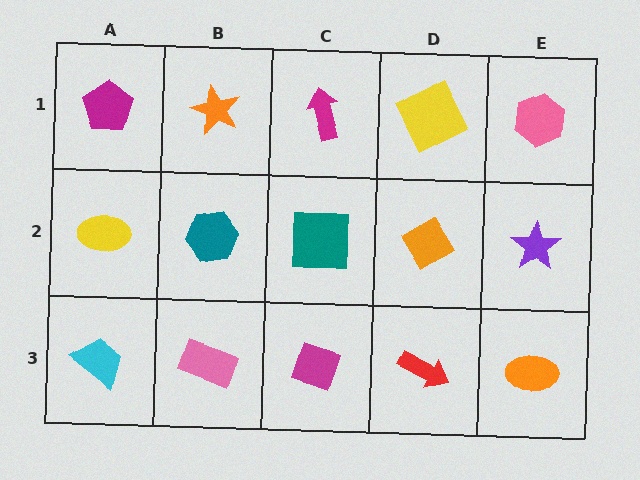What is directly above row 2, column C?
A magenta arrow.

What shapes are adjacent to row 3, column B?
A teal hexagon (row 2, column B), a cyan trapezoid (row 3, column A), a magenta diamond (row 3, column C).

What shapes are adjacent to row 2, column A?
A magenta pentagon (row 1, column A), a cyan trapezoid (row 3, column A), a teal hexagon (row 2, column B).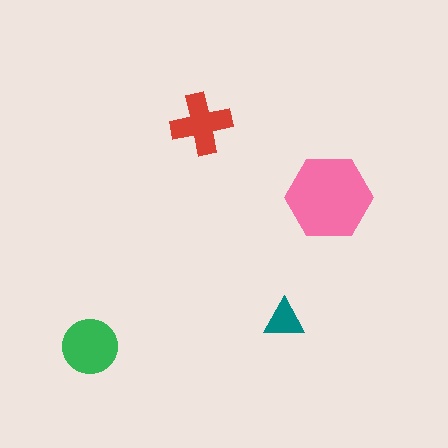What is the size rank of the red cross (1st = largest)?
3rd.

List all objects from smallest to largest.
The teal triangle, the red cross, the green circle, the pink hexagon.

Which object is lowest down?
The green circle is bottommost.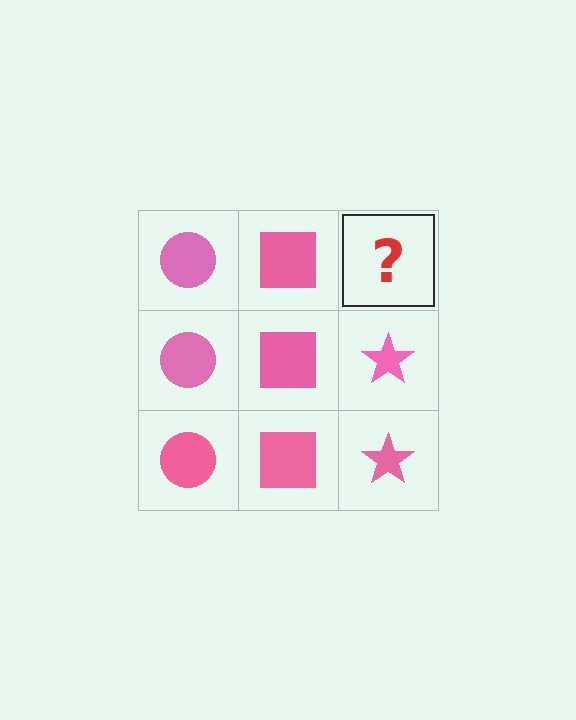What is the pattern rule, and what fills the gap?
The rule is that each column has a consistent shape. The gap should be filled with a pink star.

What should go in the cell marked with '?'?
The missing cell should contain a pink star.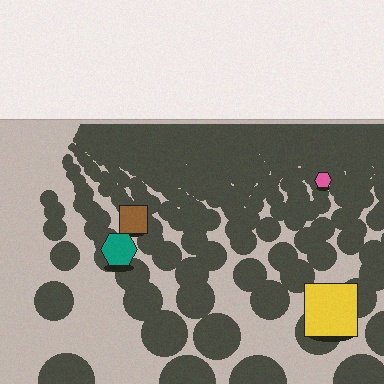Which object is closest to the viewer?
The yellow square is closest. The texture marks near it are larger and more spread out.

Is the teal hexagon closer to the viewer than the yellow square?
No. The yellow square is closer — you can tell from the texture gradient: the ground texture is coarser near it.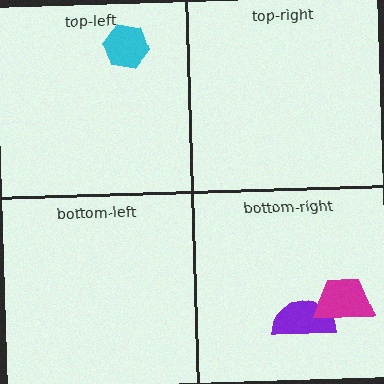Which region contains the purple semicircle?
The bottom-right region.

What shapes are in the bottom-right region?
The purple semicircle, the magenta trapezoid.